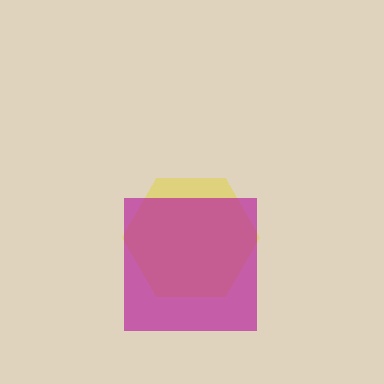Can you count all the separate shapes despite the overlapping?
Yes, there are 2 separate shapes.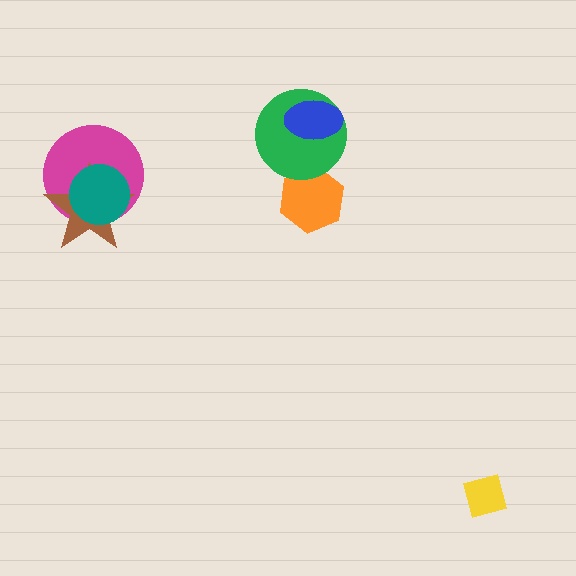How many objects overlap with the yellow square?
0 objects overlap with the yellow square.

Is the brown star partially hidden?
Yes, it is partially covered by another shape.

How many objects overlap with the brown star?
2 objects overlap with the brown star.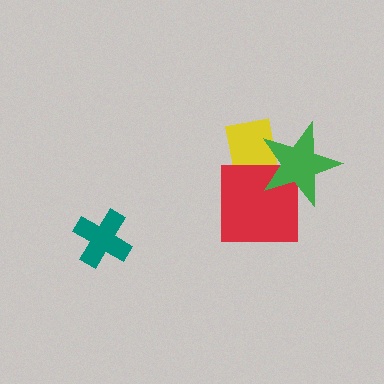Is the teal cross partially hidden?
No, no other shape covers it.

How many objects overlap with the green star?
2 objects overlap with the green star.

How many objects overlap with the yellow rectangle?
2 objects overlap with the yellow rectangle.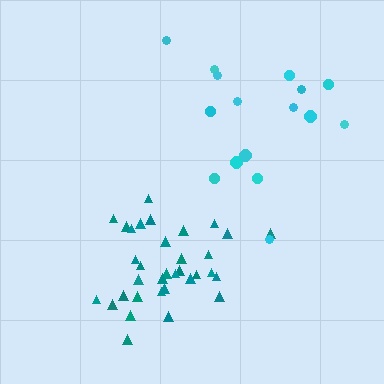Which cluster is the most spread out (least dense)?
Cyan.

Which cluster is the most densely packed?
Teal.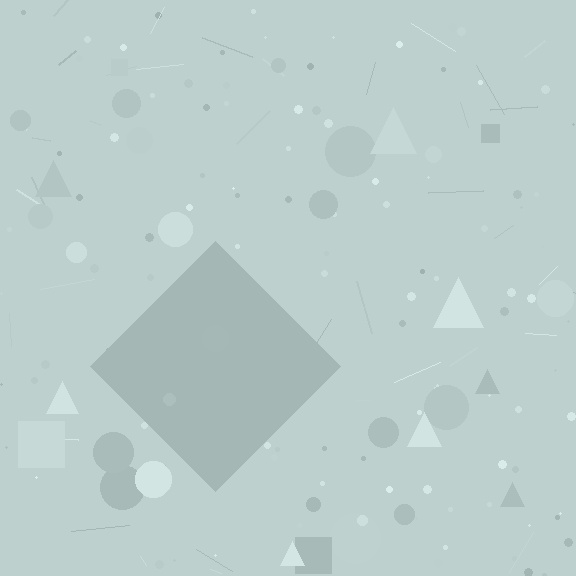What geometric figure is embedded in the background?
A diamond is embedded in the background.